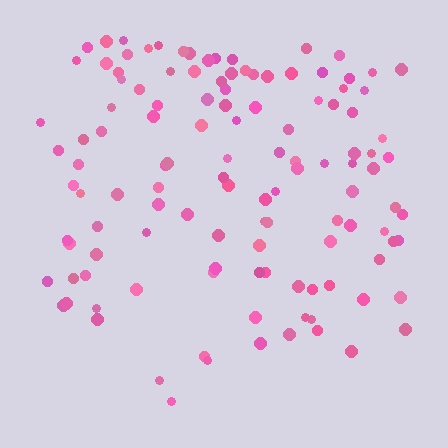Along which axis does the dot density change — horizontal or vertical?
Vertical.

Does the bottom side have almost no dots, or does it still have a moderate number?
Still a moderate number, just noticeably fewer than the top.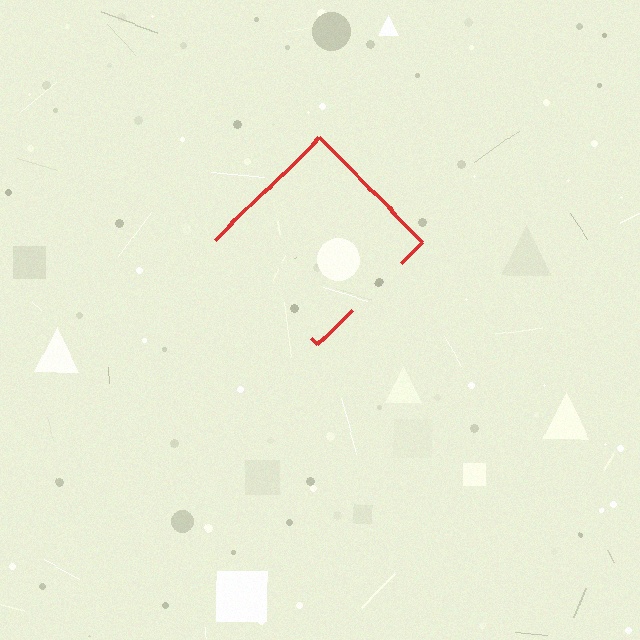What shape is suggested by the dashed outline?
The dashed outline suggests a diamond.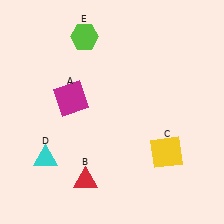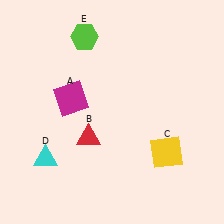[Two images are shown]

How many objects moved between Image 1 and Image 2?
1 object moved between the two images.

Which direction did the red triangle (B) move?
The red triangle (B) moved up.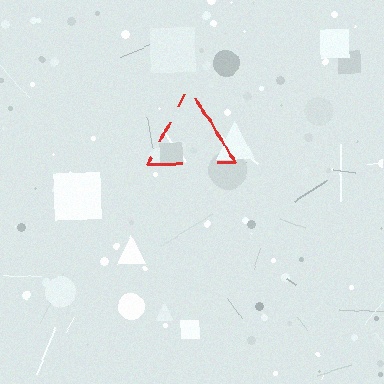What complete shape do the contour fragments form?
The contour fragments form a triangle.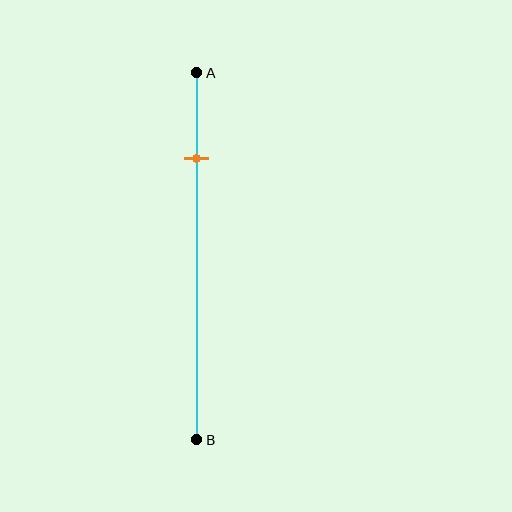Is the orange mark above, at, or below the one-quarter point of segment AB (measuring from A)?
The orange mark is approximately at the one-quarter point of segment AB.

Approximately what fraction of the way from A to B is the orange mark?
The orange mark is approximately 25% of the way from A to B.